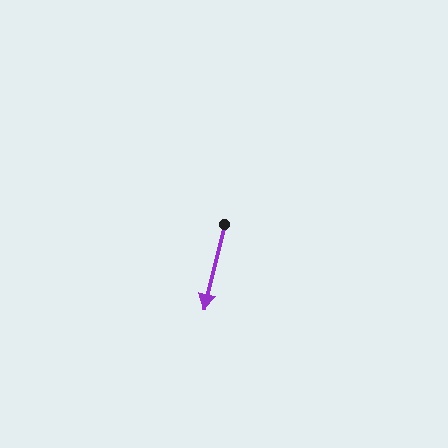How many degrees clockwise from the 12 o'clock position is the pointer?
Approximately 193 degrees.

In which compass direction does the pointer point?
South.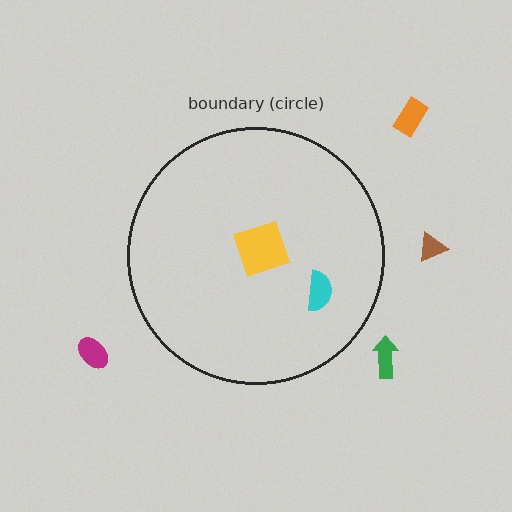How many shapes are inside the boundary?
2 inside, 4 outside.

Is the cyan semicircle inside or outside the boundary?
Inside.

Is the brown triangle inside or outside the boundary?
Outside.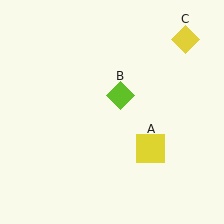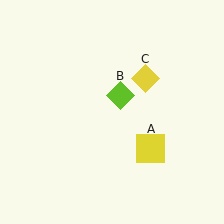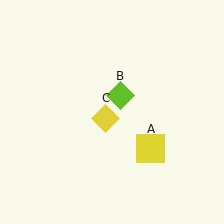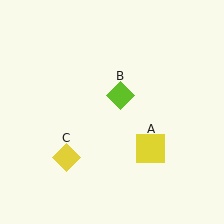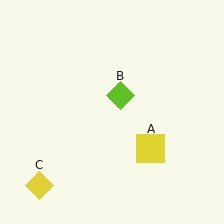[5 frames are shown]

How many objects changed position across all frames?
1 object changed position: yellow diamond (object C).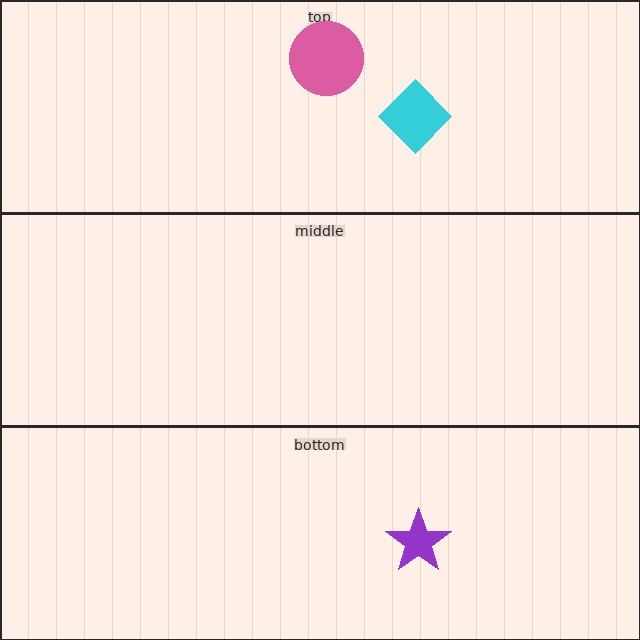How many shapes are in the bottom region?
1.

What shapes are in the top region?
The cyan diamond, the pink circle.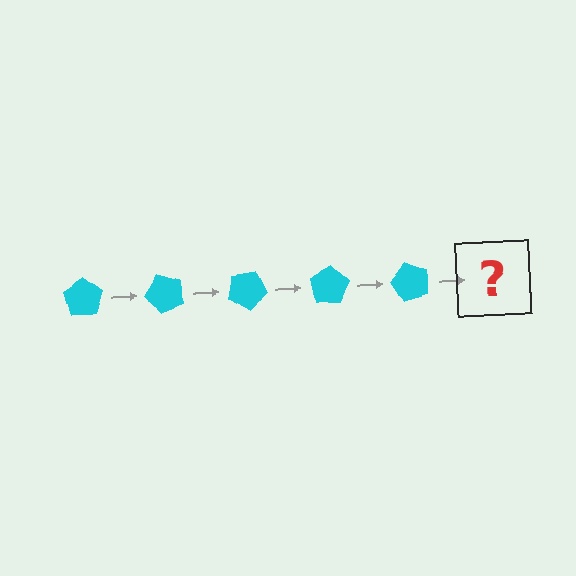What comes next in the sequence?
The next element should be a cyan pentagon rotated 250 degrees.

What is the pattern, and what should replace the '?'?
The pattern is that the pentagon rotates 50 degrees each step. The '?' should be a cyan pentagon rotated 250 degrees.